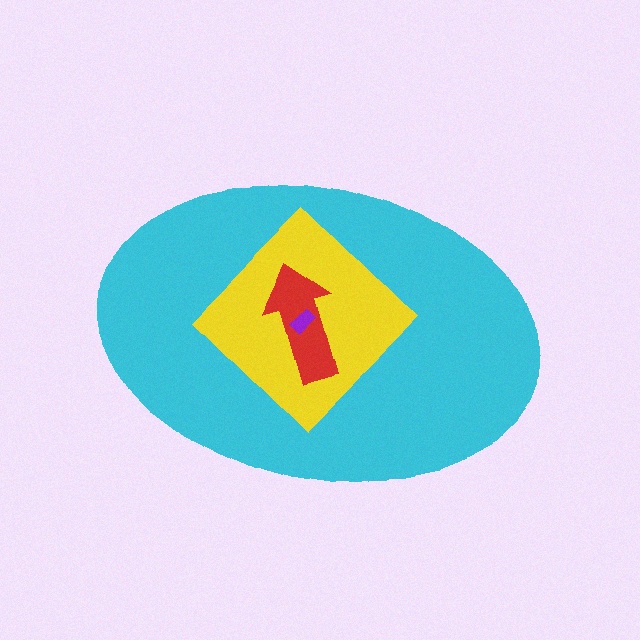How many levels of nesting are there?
4.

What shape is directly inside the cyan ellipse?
The yellow diamond.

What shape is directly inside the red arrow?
The purple rectangle.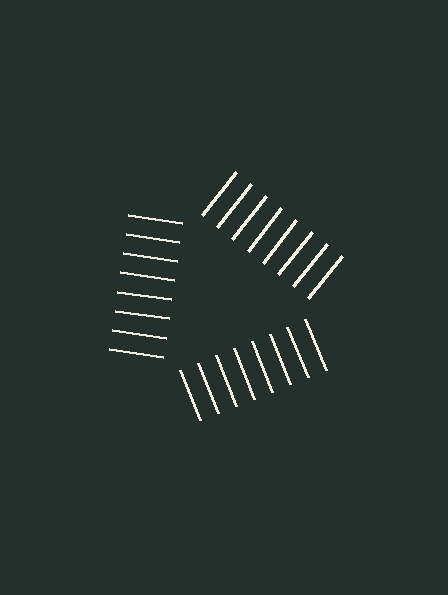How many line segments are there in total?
24 — 8 along each of the 3 edges.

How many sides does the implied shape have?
3 sides — the line-ends trace a triangle.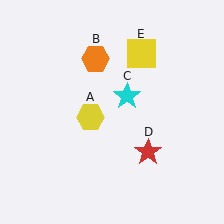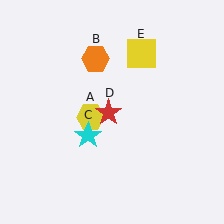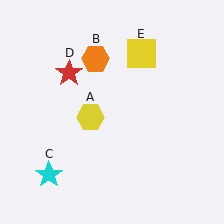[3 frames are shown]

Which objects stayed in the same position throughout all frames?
Yellow hexagon (object A) and orange hexagon (object B) and yellow square (object E) remained stationary.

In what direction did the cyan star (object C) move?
The cyan star (object C) moved down and to the left.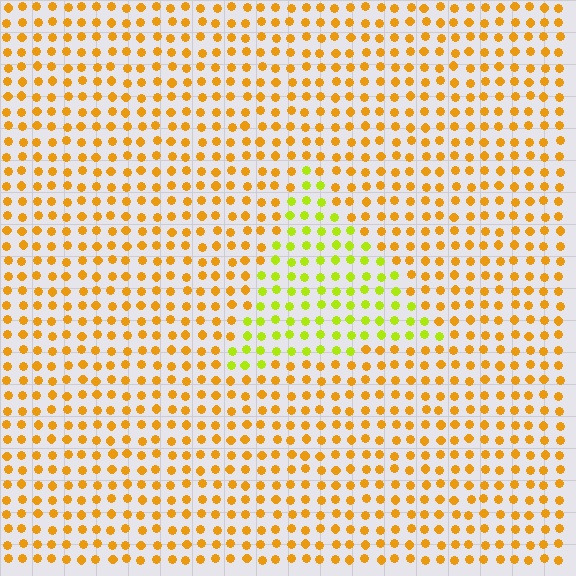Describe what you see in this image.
The image is filled with small orange elements in a uniform arrangement. A triangle-shaped region is visible where the elements are tinted to a slightly different hue, forming a subtle color boundary.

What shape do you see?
I see a triangle.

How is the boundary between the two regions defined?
The boundary is defined purely by a slight shift in hue (about 39 degrees). Spacing, size, and orientation are identical on both sides.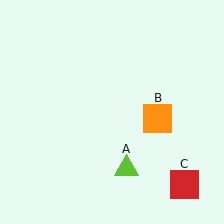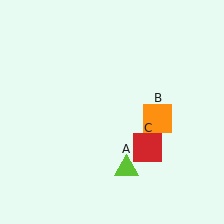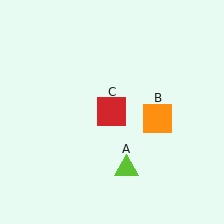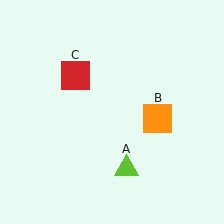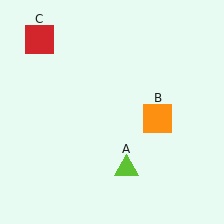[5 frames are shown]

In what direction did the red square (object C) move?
The red square (object C) moved up and to the left.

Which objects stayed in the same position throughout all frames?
Lime triangle (object A) and orange square (object B) remained stationary.